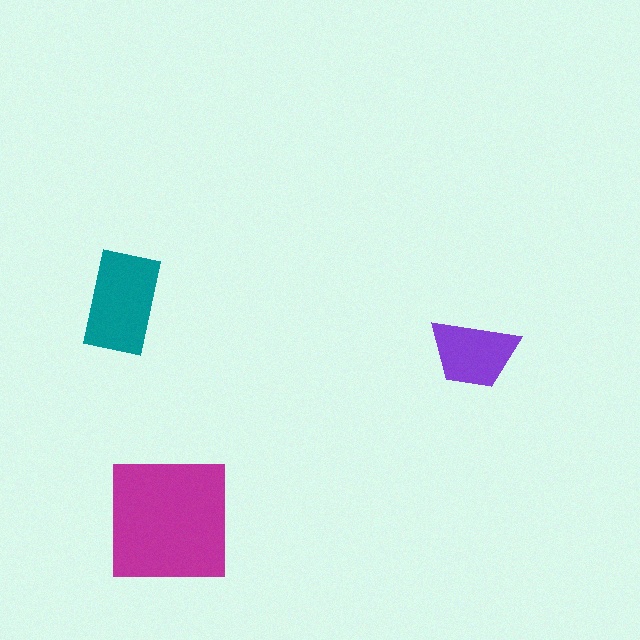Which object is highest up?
The teal rectangle is topmost.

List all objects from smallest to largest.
The purple trapezoid, the teal rectangle, the magenta square.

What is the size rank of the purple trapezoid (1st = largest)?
3rd.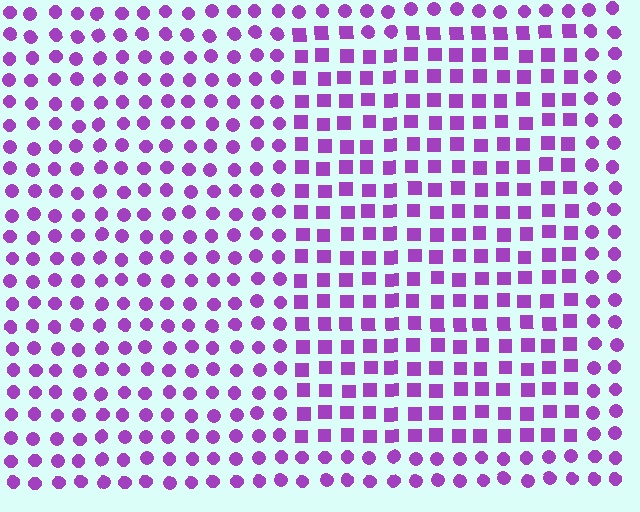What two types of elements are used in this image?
The image uses squares inside the rectangle region and circles outside it.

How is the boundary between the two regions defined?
The boundary is defined by a change in element shape: squares inside vs. circles outside. All elements share the same color and spacing.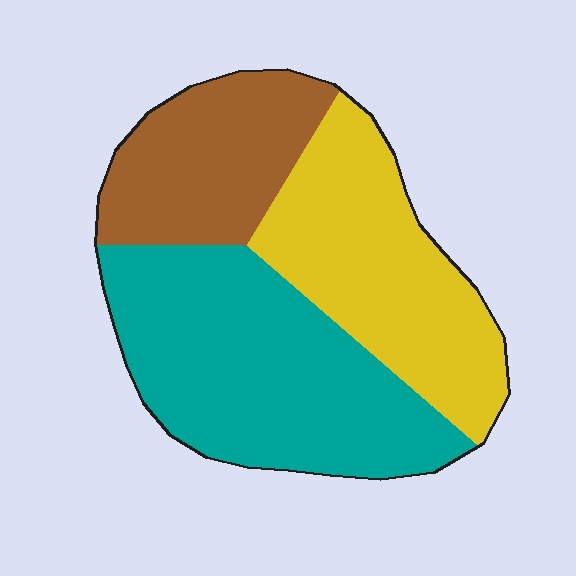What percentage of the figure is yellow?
Yellow takes up between a quarter and a half of the figure.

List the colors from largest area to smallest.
From largest to smallest: teal, yellow, brown.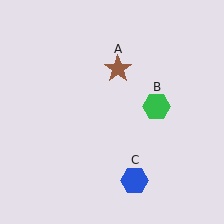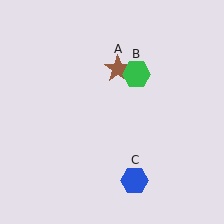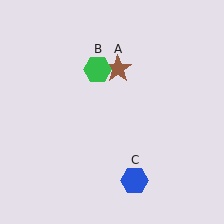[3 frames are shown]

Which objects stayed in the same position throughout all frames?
Brown star (object A) and blue hexagon (object C) remained stationary.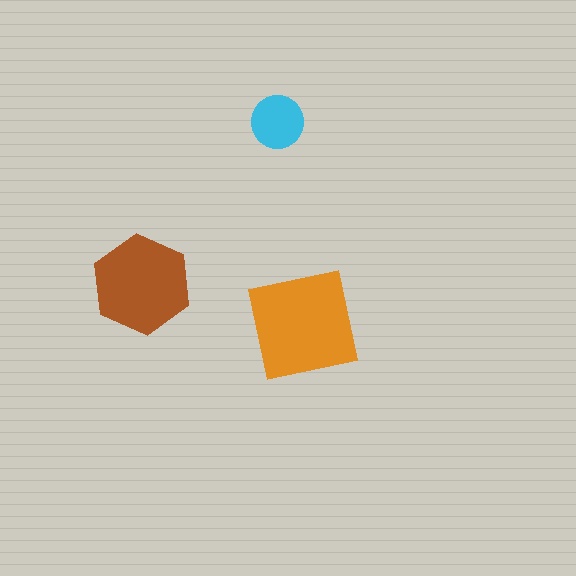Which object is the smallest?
The cyan circle.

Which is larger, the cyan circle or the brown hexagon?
The brown hexagon.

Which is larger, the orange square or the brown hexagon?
The orange square.